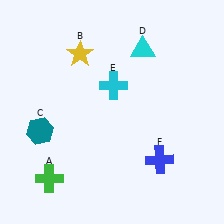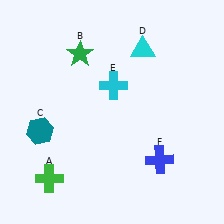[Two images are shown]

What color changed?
The star (B) changed from yellow in Image 1 to green in Image 2.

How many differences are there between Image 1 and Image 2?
There is 1 difference between the two images.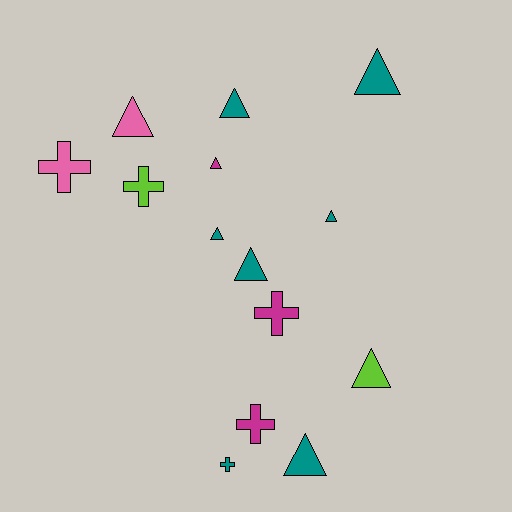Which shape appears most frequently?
Triangle, with 9 objects.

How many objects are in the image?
There are 14 objects.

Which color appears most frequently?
Teal, with 7 objects.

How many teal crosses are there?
There is 1 teal cross.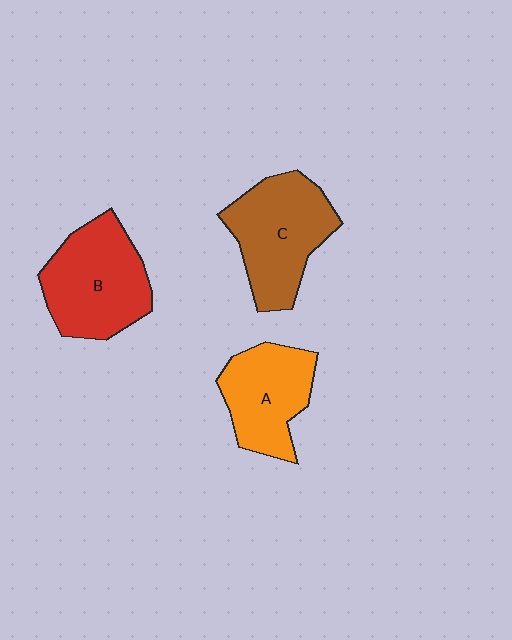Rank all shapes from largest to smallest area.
From largest to smallest: B (red), C (brown), A (orange).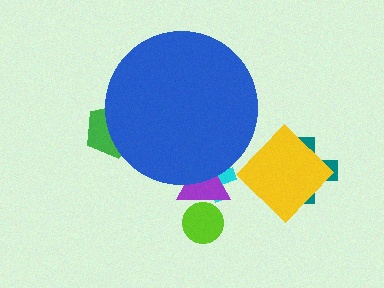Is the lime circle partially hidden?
No, the lime circle is fully visible.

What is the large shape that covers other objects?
A blue circle.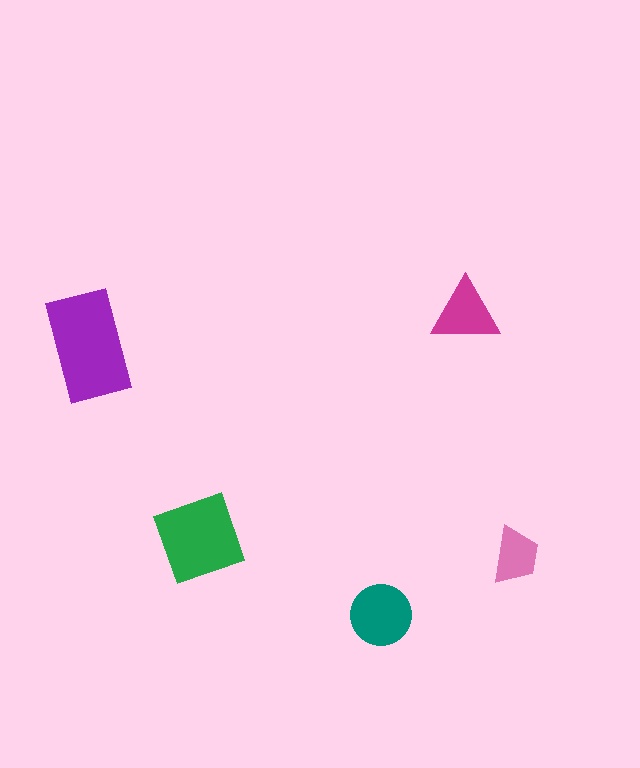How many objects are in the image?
There are 5 objects in the image.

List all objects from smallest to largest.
The pink trapezoid, the magenta triangle, the teal circle, the green square, the purple rectangle.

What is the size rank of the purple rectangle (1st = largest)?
1st.